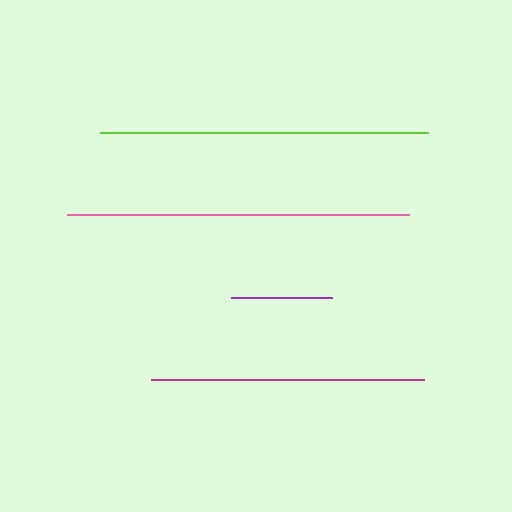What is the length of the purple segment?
The purple segment is approximately 101 pixels long.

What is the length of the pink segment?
The pink segment is approximately 342 pixels long.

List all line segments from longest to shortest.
From longest to shortest: pink, lime, magenta, purple.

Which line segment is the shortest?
The purple line is the shortest at approximately 101 pixels.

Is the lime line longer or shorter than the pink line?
The pink line is longer than the lime line.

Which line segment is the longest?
The pink line is the longest at approximately 342 pixels.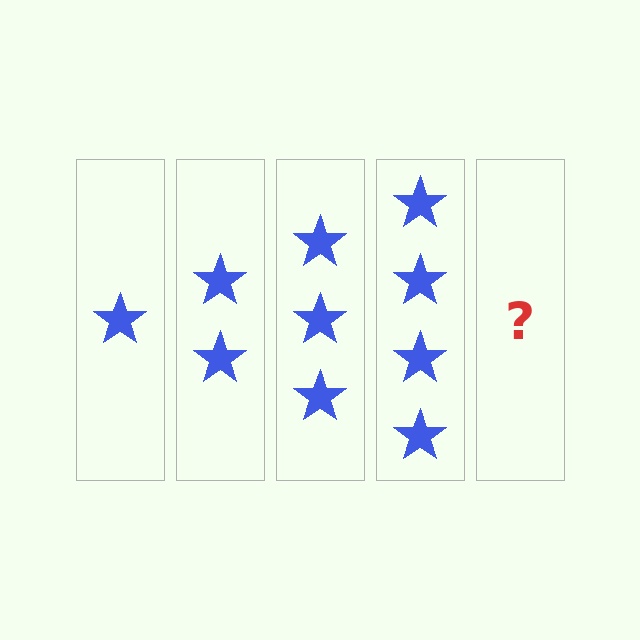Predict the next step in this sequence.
The next step is 5 stars.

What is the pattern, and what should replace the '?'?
The pattern is that each step adds one more star. The '?' should be 5 stars.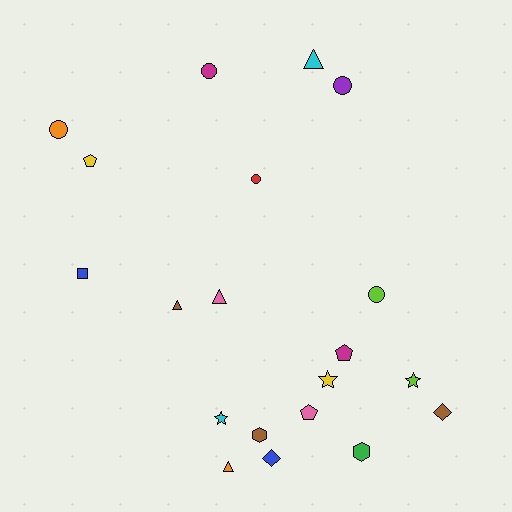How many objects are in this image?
There are 20 objects.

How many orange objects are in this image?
There are 2 orange objects.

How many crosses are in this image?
There are no crosses.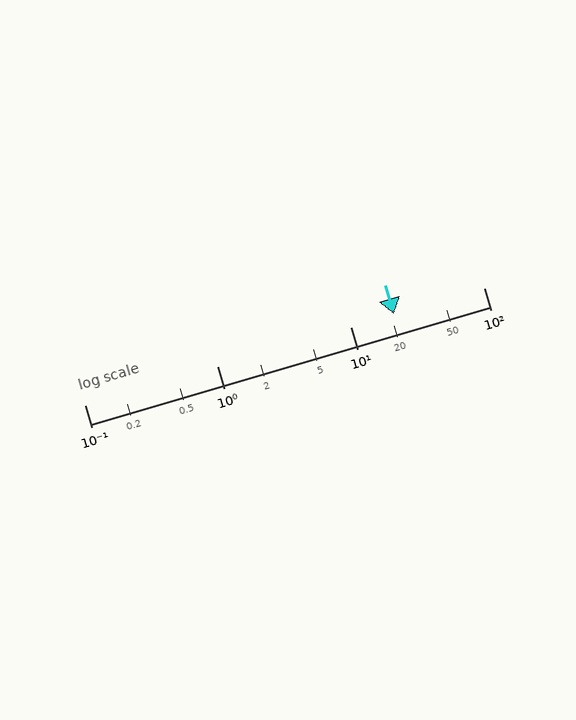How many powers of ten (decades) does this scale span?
The scale spans 3 decades, from 0.1 to 100.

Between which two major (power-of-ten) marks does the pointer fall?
The pointer is between 10 and 100.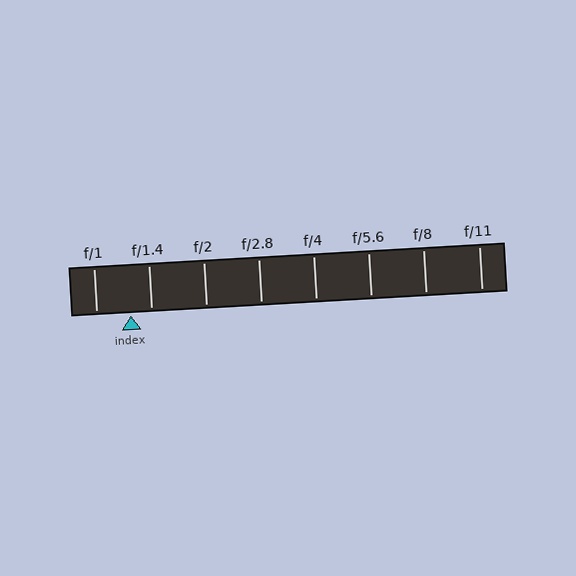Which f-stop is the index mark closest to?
The index mark is closest to f/1.4.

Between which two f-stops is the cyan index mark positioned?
The index mark is between f/1 and f/1.4.